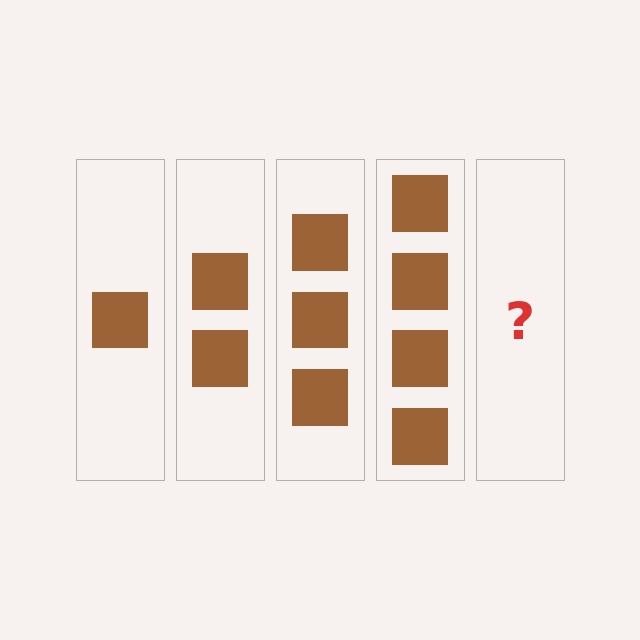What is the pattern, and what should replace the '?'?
The pattern is that each step adds one more square. The '?' should be 5 squares.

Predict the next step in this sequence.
The next step is 5 squares.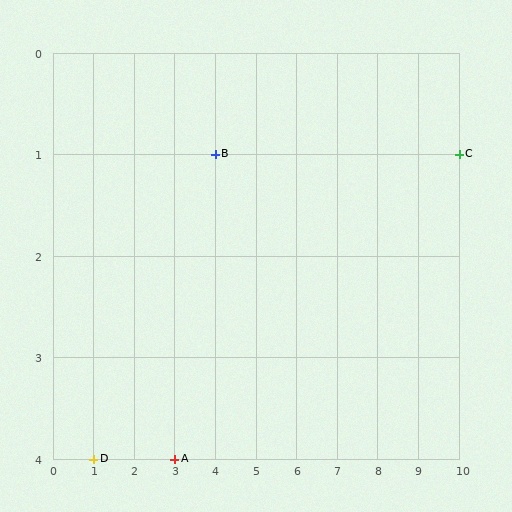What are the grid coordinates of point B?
Point B is at grid coordinates (4, 1).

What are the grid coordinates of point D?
Point D is at grid coordinates (1, 4).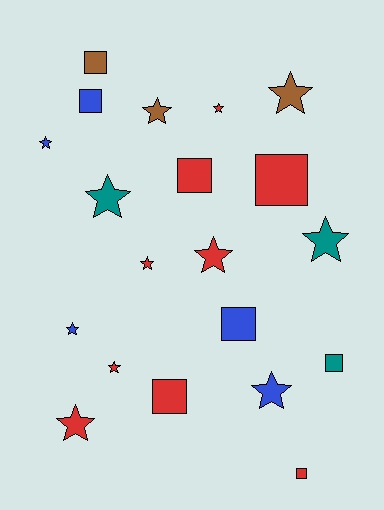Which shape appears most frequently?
Star, with 12 objects.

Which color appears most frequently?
Red, with 9 objects.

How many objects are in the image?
There are 20 objects.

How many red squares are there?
There are 4 red squares.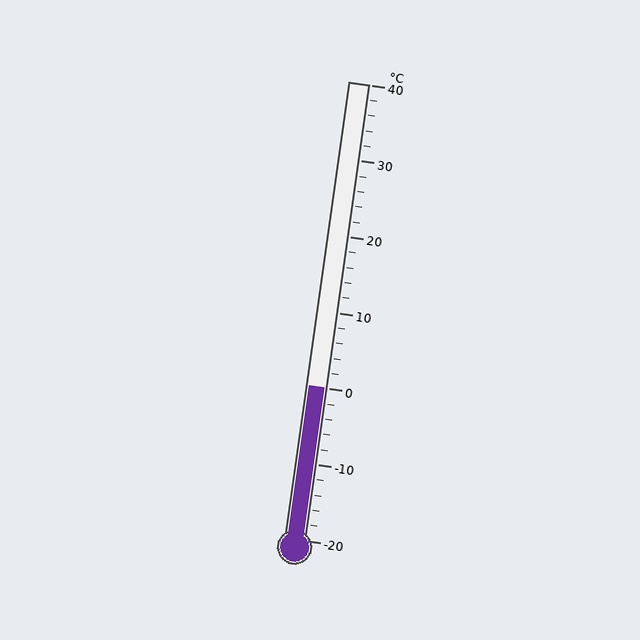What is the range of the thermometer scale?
The thermometer scale ranges from -20°C to 40°C.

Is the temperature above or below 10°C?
The temperature is below 10°C.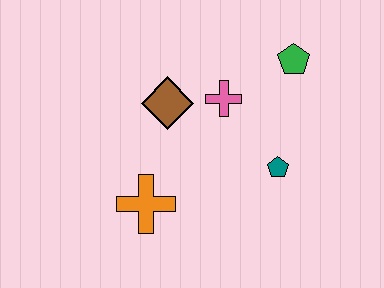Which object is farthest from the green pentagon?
The orange cross is farthest from the green pentagon.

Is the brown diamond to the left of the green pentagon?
Yes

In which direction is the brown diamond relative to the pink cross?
The brown diamond is to the left of the pink cross.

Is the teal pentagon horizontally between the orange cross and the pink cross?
No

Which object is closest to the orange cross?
The brown diamond is closest to the orange cross.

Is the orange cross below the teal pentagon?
Yes